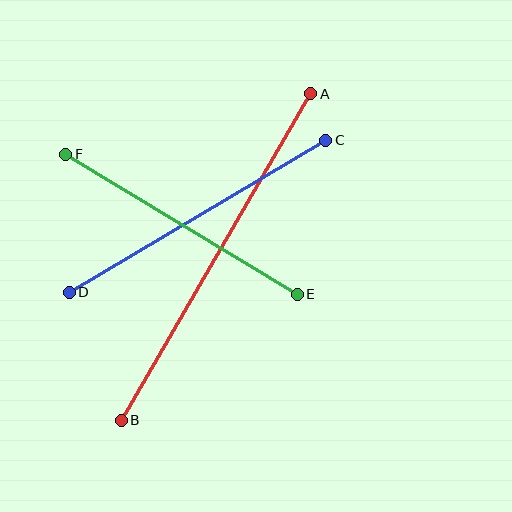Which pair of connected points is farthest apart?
Points A and B are farthest apart.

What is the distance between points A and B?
The distance is approximately 377 pixels.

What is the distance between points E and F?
The distance is approximately 270 pixels.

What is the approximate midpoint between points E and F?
The midpoint is at approximately (181, 224) pixels.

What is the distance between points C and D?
The distance is approximately 298 pixels.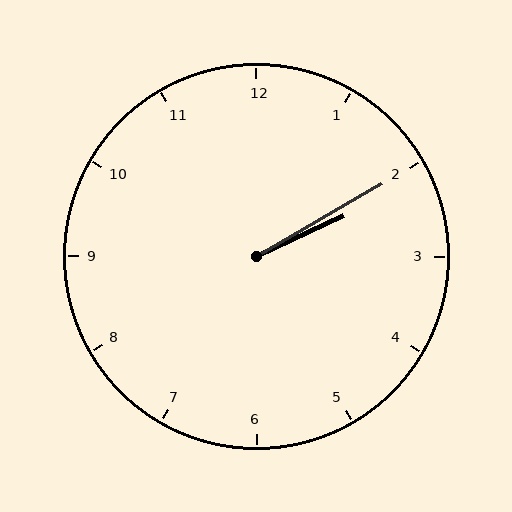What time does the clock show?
2:10.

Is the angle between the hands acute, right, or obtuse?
It is acute.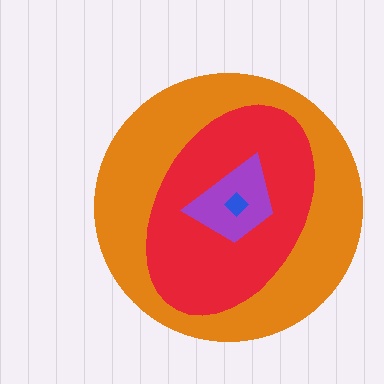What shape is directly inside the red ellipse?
The purple trapezoid.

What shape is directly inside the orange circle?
The red ellipse.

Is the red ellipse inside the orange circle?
Yes.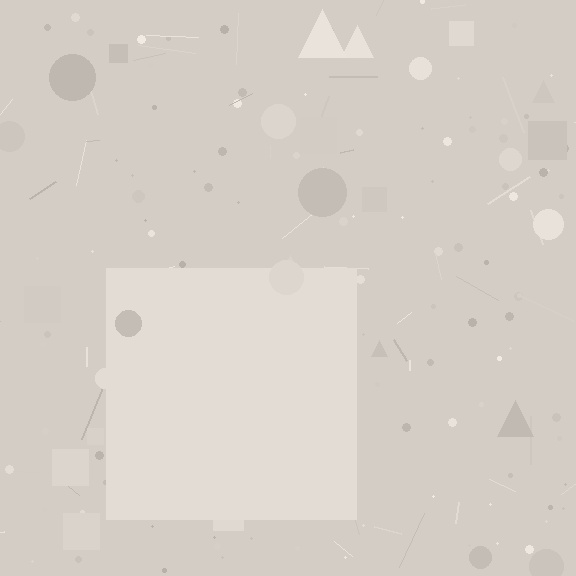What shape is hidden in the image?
A square is hidden in the image.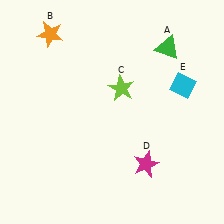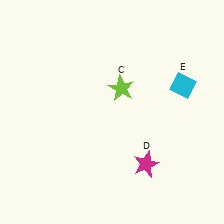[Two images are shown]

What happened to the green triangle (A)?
The green triangle (A) was removed in Image 2. It was in the top-right area of Image 1.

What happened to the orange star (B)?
The orange star (B) was removed in Image 2. It was in the top-left area of Image 1.